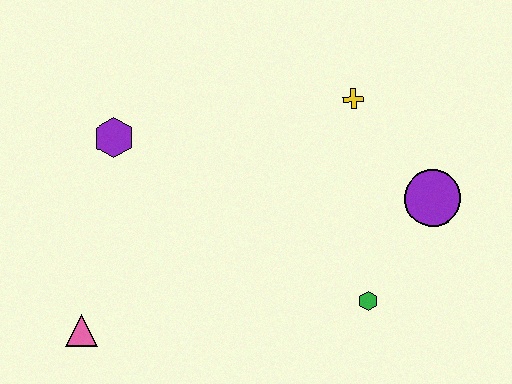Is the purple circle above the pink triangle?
Yes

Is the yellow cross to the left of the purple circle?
Yes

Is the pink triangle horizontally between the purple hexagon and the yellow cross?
No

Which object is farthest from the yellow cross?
The pink triangle is farthest from the yellow cross.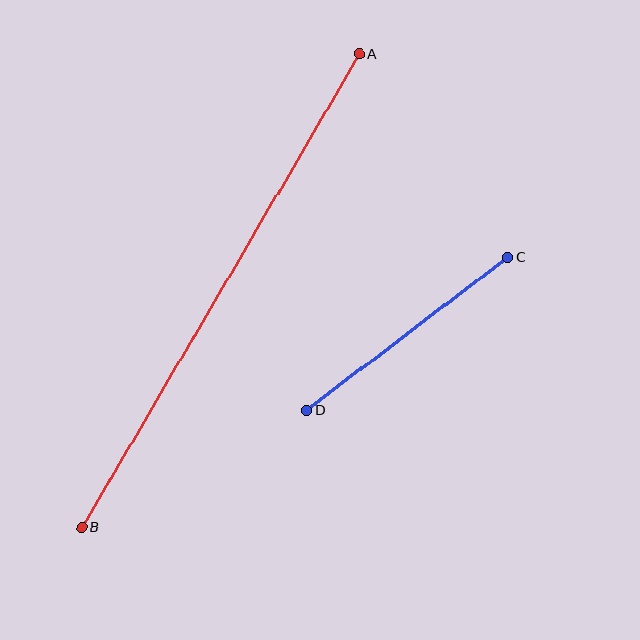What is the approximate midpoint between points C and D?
The midpoint is at approximately (407, 334) pixels.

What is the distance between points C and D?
The distance is approximately 252 pixels.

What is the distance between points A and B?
The distance is approximately 549 pixels.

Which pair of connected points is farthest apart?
Points A and B are farthest apart.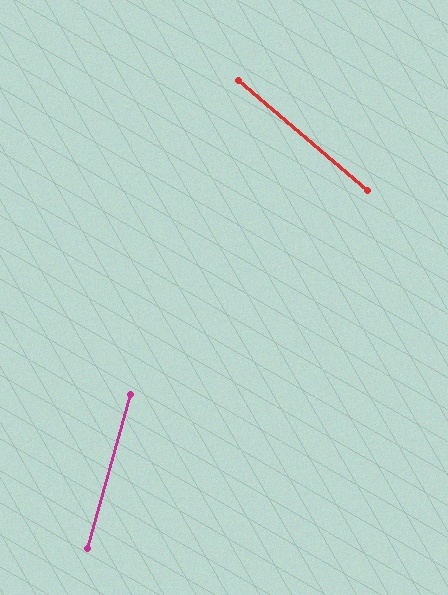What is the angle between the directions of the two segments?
Approximately 65 degrees.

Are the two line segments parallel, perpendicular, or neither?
Neither parallel nor perpendicular — they differ by about 65°.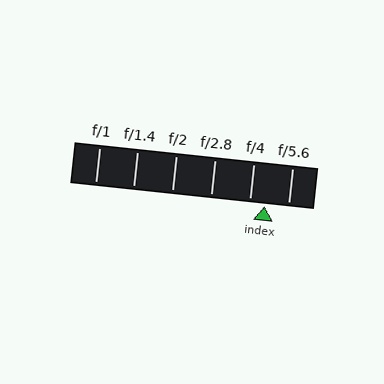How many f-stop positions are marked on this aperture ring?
There are 6 f-stop positions marked.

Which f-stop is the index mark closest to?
The index mark is closest to f/4.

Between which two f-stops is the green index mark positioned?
The index mark is between f/4 and f/5.6.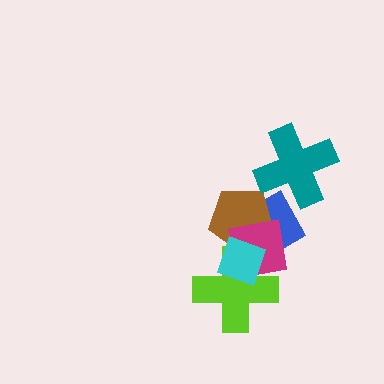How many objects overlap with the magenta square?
4 objects overlap with the magenta square.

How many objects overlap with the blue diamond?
4 objects overlap with the blue diamond.